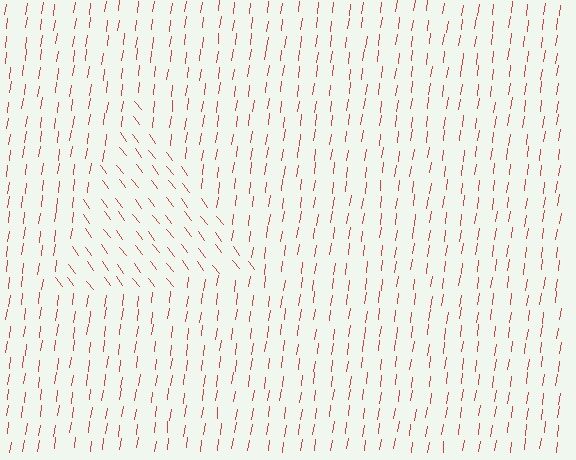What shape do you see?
I see a triangle.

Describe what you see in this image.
The image is filled with small red line segments. A triangle region in the image has lines oriented differently from the surrounding lines, creating a visible texture boundary.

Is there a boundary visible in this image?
Yes, there is a texture boundary formed by a change in line orientation.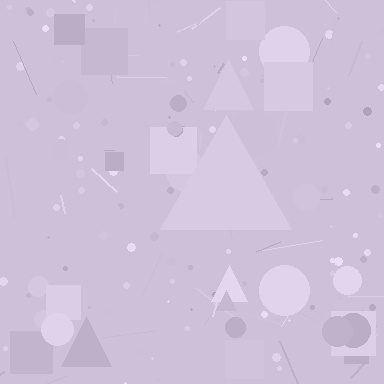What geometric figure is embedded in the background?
A triangle is embedded in the background.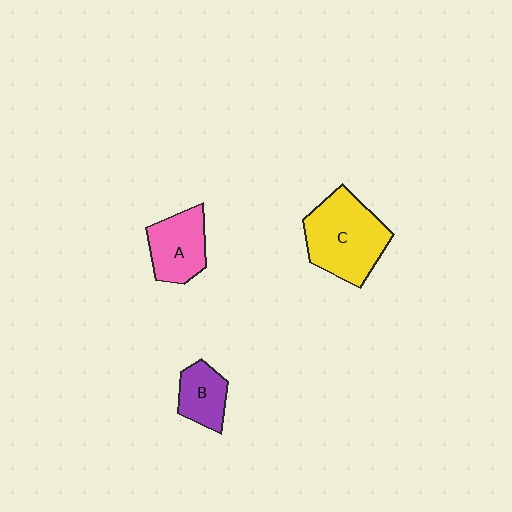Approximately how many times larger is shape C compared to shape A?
Approximately 1.6 times.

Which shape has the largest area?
Shape C (yellow).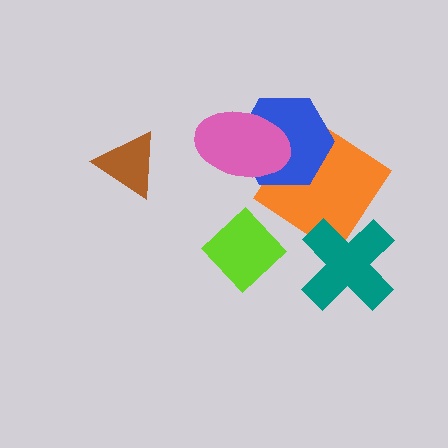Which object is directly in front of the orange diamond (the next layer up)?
The blue hexagon is directly in front of the orange diamond.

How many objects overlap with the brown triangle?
0 objects overlap with the brown triangle.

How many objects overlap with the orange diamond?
2 objects overlap with the orange diamond.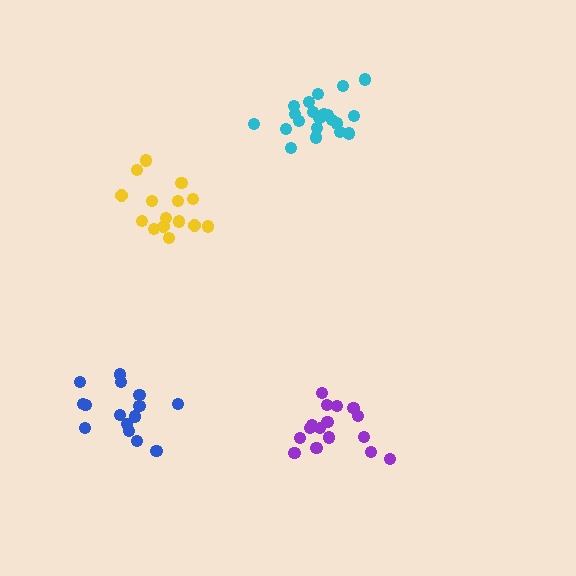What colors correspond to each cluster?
The clusters are colored: yellow, cyan, blue, purple.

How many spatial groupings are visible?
There are 4 spatial groupings.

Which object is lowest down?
The purple cluster is bottommost.